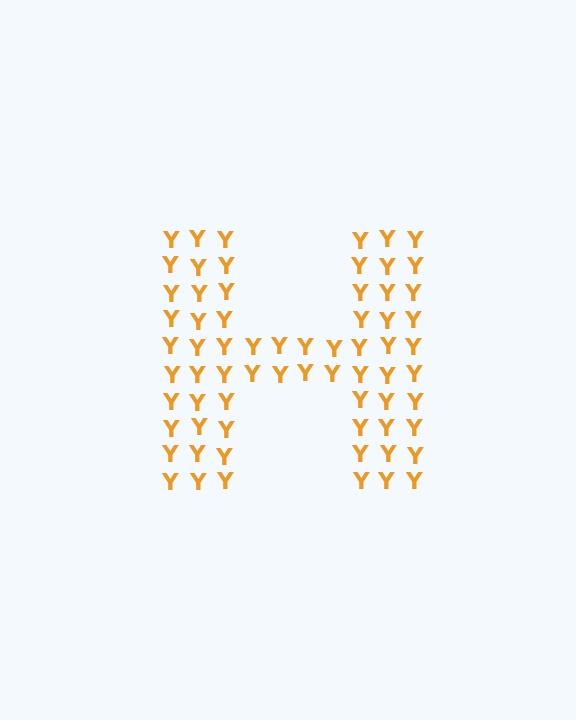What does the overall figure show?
The overall figure shows the letter H.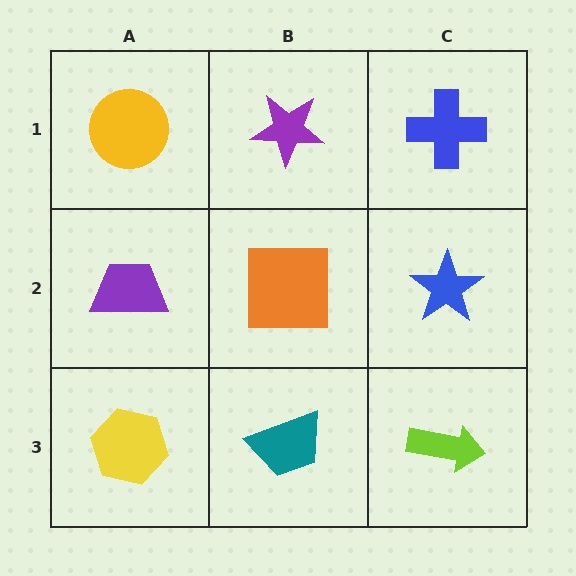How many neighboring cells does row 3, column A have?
2.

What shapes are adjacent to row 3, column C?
A blue star (row 2, column C), a teal trapezoid (row 3, column B).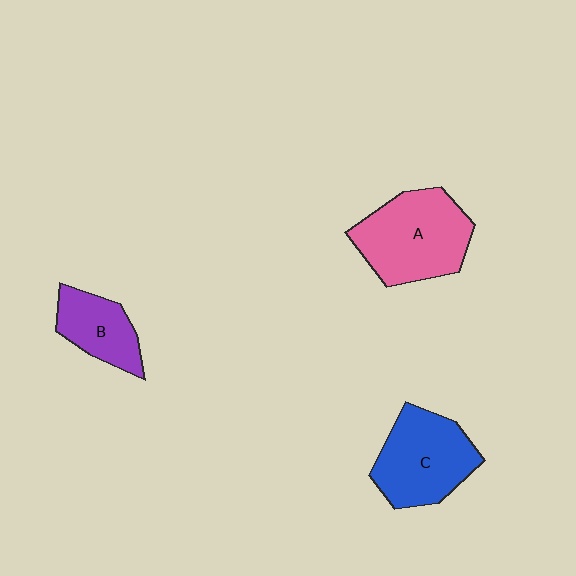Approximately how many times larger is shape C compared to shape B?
Approximately 1.6 times.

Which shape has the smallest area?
Shape B (purple).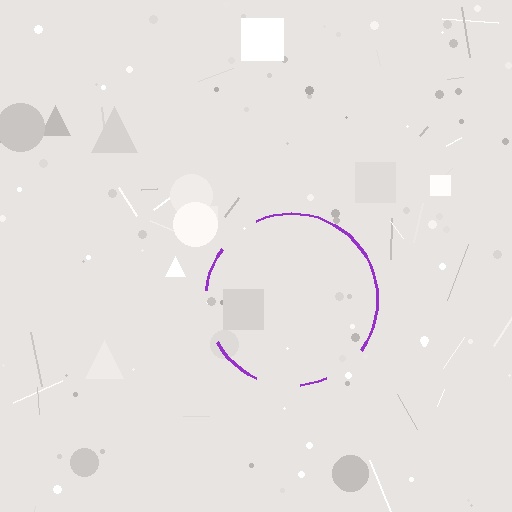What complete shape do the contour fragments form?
The contour fragments form a circle.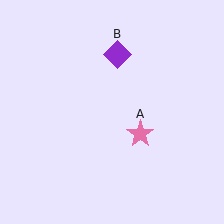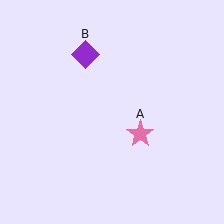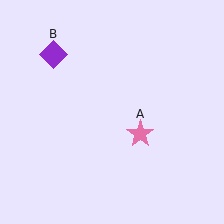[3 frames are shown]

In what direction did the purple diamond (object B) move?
The purple diamond (object B) moved left.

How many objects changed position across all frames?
1 object changed position: purple diamond (object B).